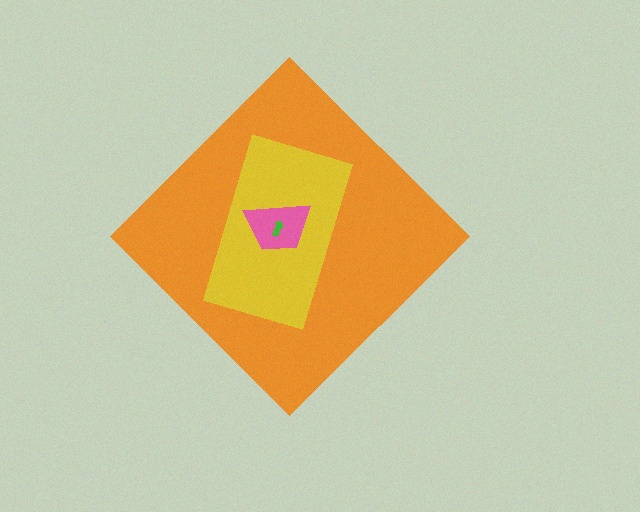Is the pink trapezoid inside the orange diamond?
Yes.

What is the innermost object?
The green arrow.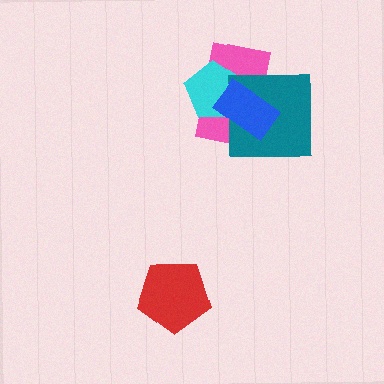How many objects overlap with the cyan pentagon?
3 objects overlap with the cyan pentagon.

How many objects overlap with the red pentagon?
0 objects overlap with the red pentagon.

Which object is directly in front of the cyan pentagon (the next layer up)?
The teal square is directly in front of the cyan pentagon.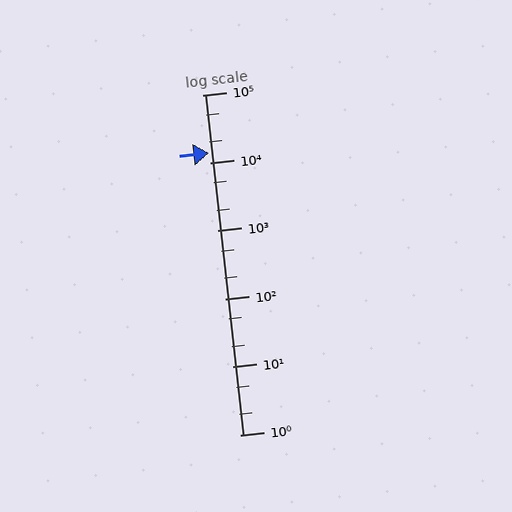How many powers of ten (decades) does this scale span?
The scale spans 5 decades, from 1 to 100000.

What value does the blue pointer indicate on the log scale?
The pointer indicates approximately 14000.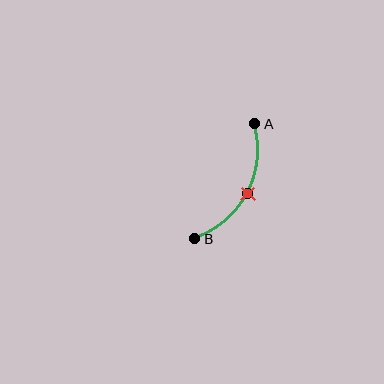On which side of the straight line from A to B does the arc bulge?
The arc bulges to the right of the straight line connecting A and B.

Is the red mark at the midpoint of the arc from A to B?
Yes. The red mark lies on the arc at equal arc-length from both A and B — it is the arc midpoint.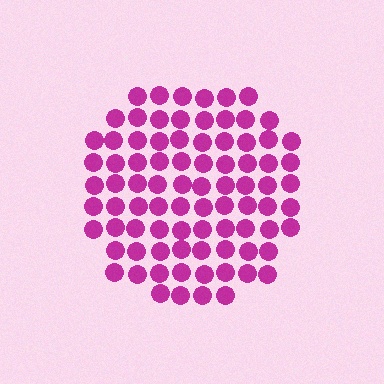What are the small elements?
The small elements are circles.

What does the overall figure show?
The overall figure shows a circle.